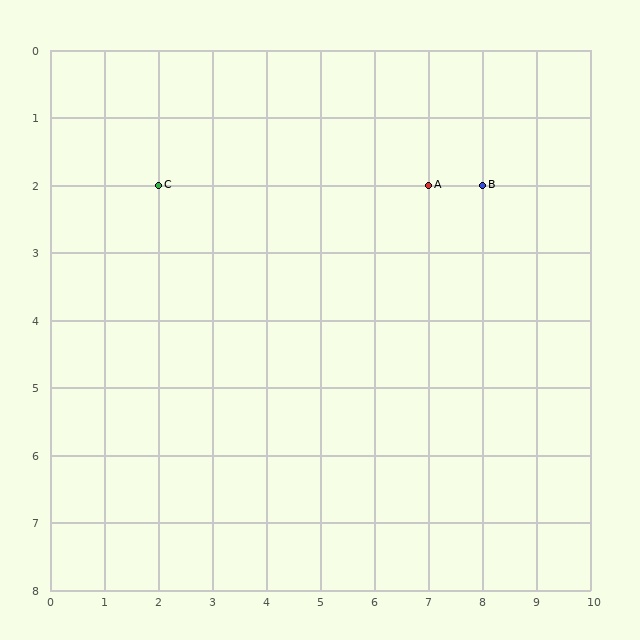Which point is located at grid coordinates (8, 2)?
Point B is at (8, 2).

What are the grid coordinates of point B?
Point B is at grid coordinates (8, 2).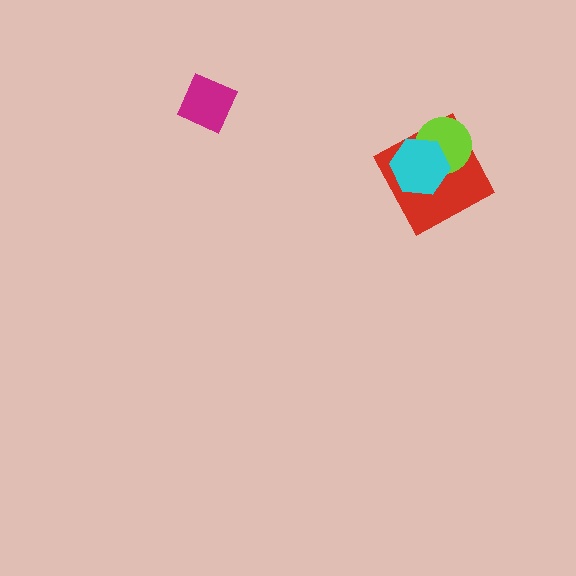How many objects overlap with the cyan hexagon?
2 objects overlap with the cyan hexagon.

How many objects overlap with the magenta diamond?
0 objects overlap with the magenta diamond.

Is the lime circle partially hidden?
Yes, it is partially covered by another shape.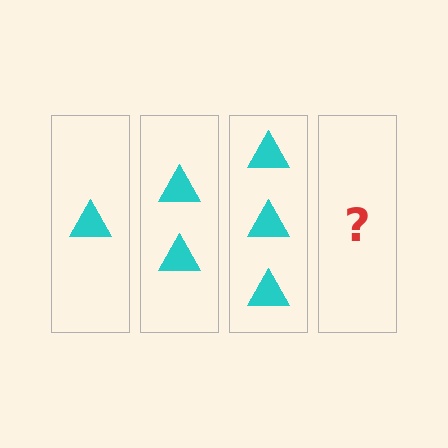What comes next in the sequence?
The next element should be 4 triangles.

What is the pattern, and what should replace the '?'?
The pattern is that each step adds one more triangle. The '?' should be 4 triangles.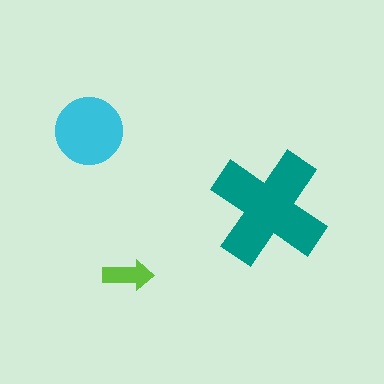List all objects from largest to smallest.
The teal cross, the cyan circle, the lime arrow.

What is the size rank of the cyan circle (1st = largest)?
2nd.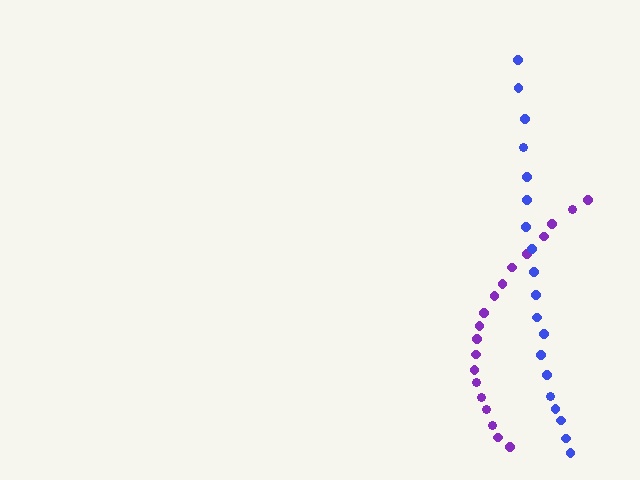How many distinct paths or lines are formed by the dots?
There are 2 distinct paths.